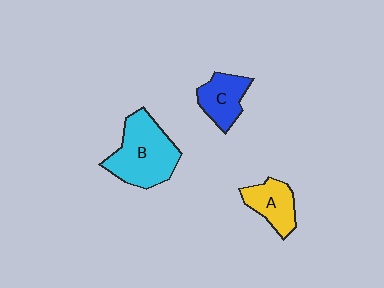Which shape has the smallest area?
Shape A (yellow).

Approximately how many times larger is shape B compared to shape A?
Approximately 1.8 times.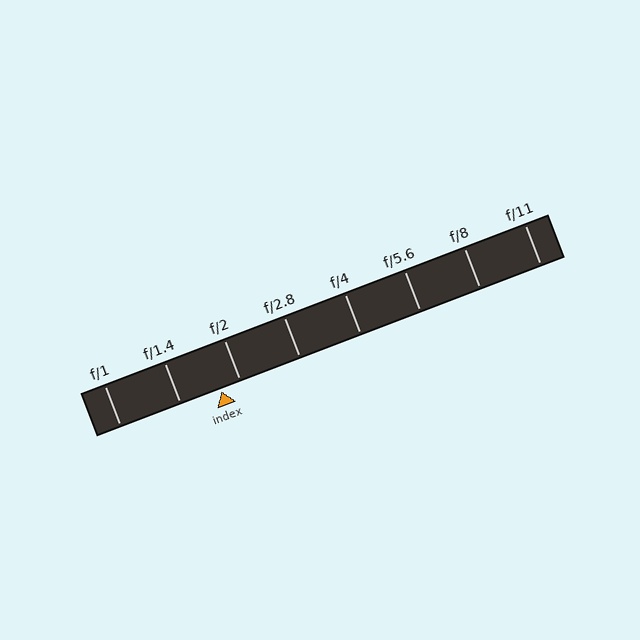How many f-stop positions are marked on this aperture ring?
There are 8 f-stop positions marked.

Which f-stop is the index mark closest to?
The index mark is closest to f/2.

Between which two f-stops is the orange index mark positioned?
The index mark is between f/1.4 and f/2.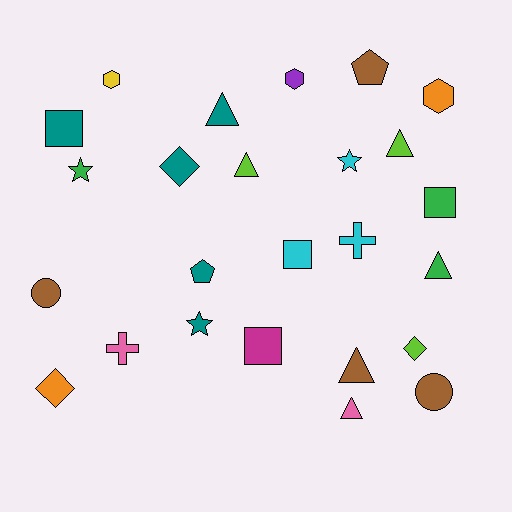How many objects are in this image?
There are 25 objects.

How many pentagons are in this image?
There are 2 pentagons.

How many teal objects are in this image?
There are 5 teal objects.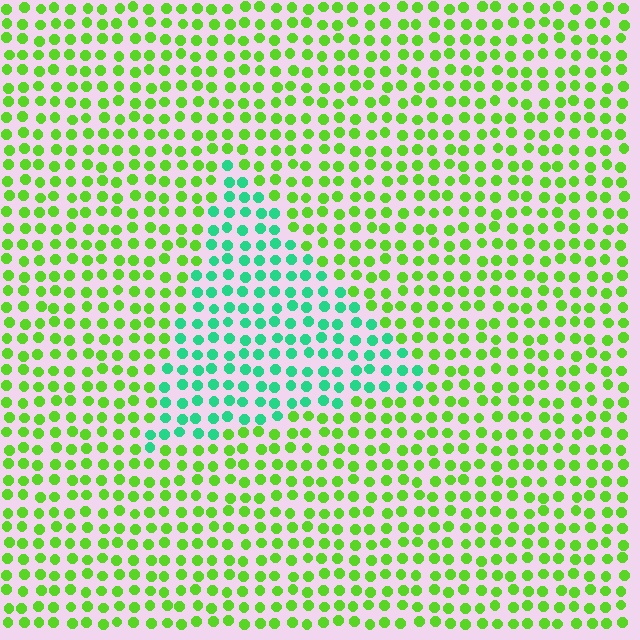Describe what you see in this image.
The image is filled with small lime elements in a uniform arrangement. A triangle-shaped region is visible where the elements are tinted to a slightly different hue, forming a subtle color boundary.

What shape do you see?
I see a triangle.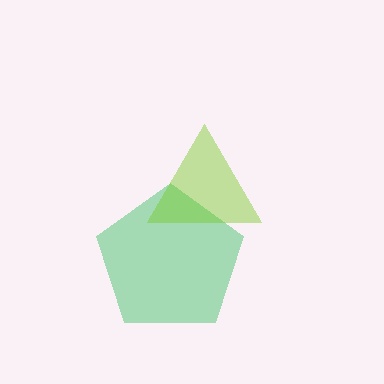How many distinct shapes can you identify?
There are 2 distinct shapes: a green pentagon, a lime triangle.